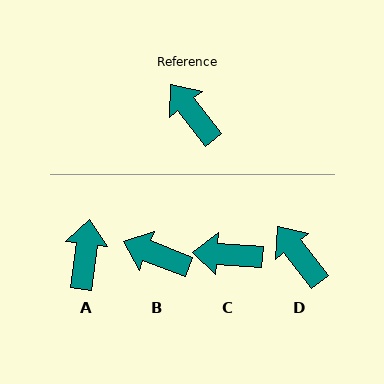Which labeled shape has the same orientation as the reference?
D.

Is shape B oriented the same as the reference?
No, it is off by about 31 degrees.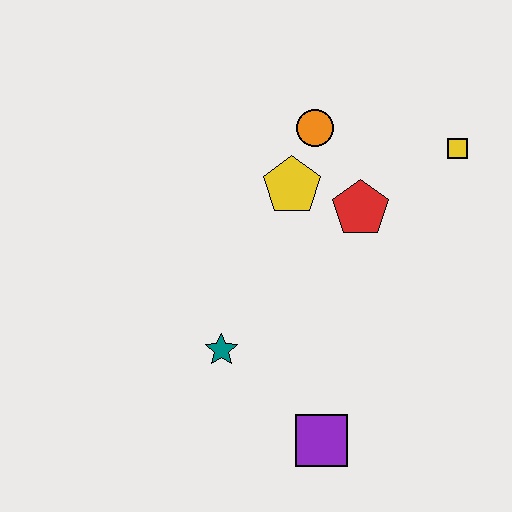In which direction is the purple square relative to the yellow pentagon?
The purple square is below the yellow pentagon.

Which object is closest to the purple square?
The teal star is closest to the purple square.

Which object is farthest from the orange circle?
The purple square is farthest from the orange circle.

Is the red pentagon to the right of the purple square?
Yes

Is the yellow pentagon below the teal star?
No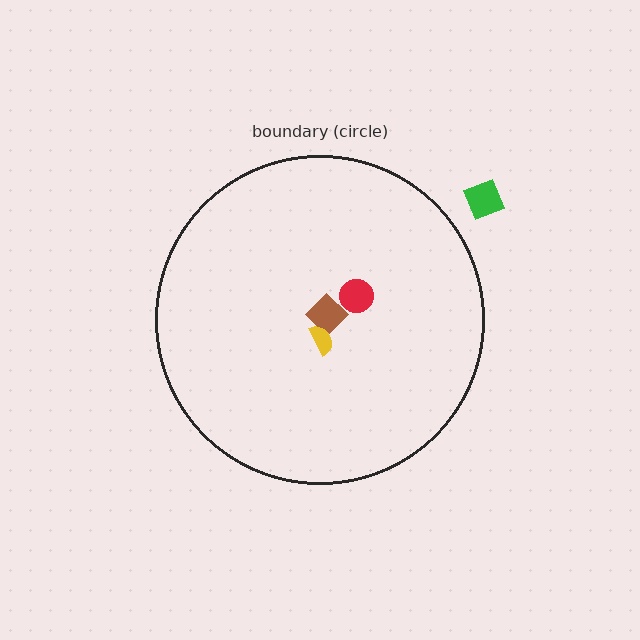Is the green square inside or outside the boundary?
Outside.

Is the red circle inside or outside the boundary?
Inside.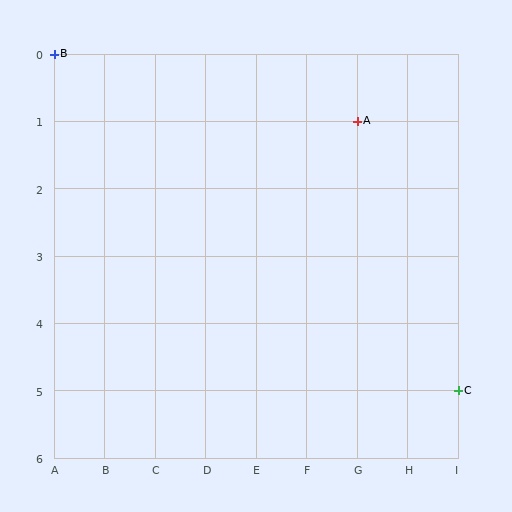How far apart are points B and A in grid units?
Points B and A are 6 columns and 1 row apart (about 6.1 grid units diagonally).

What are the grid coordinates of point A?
Point A is at grid coordinates (G, 1).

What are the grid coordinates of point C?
Point C is at grid coordinates (I, 5).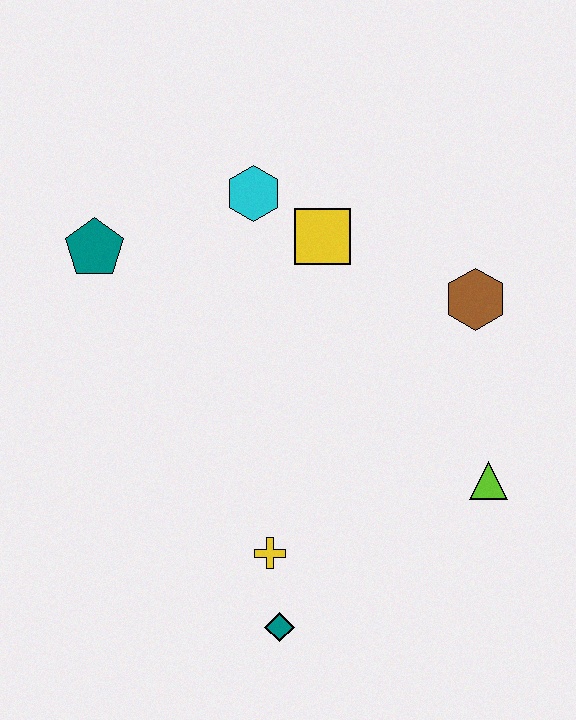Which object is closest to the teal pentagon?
The cyan hexagon is closest to the teal pentagon.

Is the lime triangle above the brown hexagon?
No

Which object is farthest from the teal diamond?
The cyan hexagon is farthest from the teal diamond.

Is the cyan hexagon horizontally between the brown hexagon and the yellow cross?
No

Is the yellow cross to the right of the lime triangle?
No